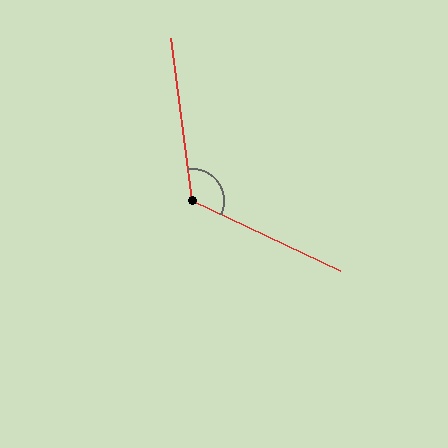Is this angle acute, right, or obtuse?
It is obtuse.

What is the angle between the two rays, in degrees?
Approximately 122 degrees.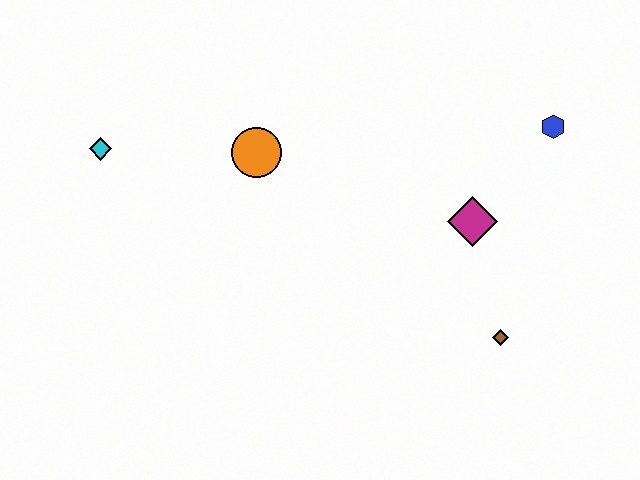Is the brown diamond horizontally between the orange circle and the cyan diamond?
No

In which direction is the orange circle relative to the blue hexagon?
The orange circle is to the left of the blue hexagon.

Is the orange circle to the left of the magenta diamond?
Yes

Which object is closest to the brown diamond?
The magenta diamond is closest to the brown diamond.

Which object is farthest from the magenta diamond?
The cyan diamond is farthest from the magenta diamond.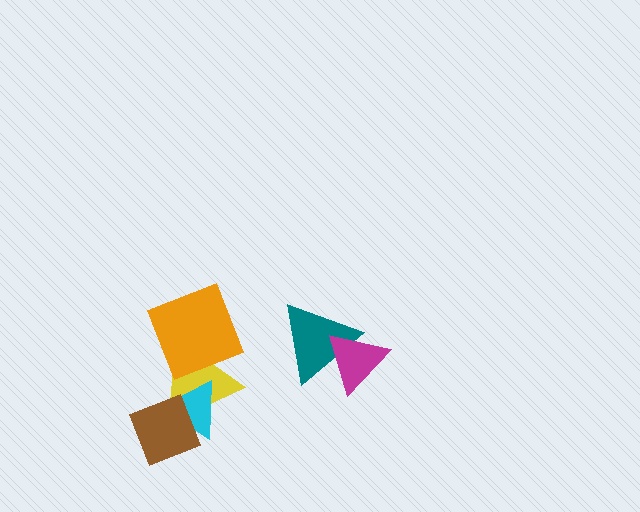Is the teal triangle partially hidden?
Yes, it is partially covered by another shape.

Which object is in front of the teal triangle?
The magenta triangle is in front of the teal triangle.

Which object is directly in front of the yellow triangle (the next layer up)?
The cyan triangle is directly in front of the yellow triangle.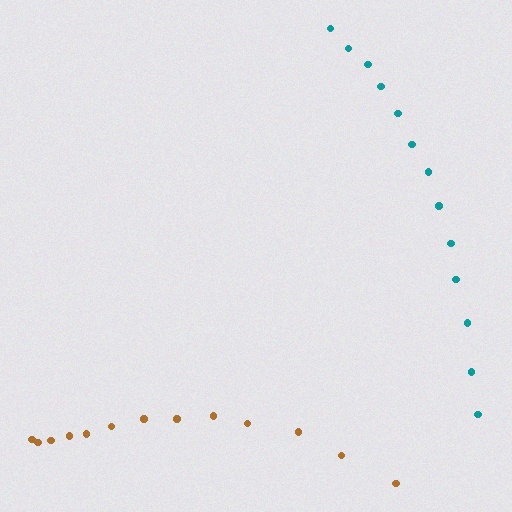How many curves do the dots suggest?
There are 2 distinct paths.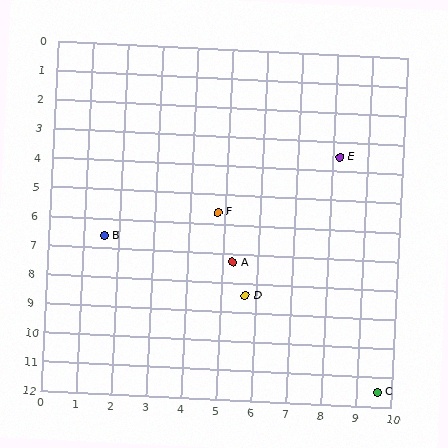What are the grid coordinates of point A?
Point A is at approximately (5.3, 7.3).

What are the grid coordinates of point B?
Point B is at approximately (1.6, 6.6).